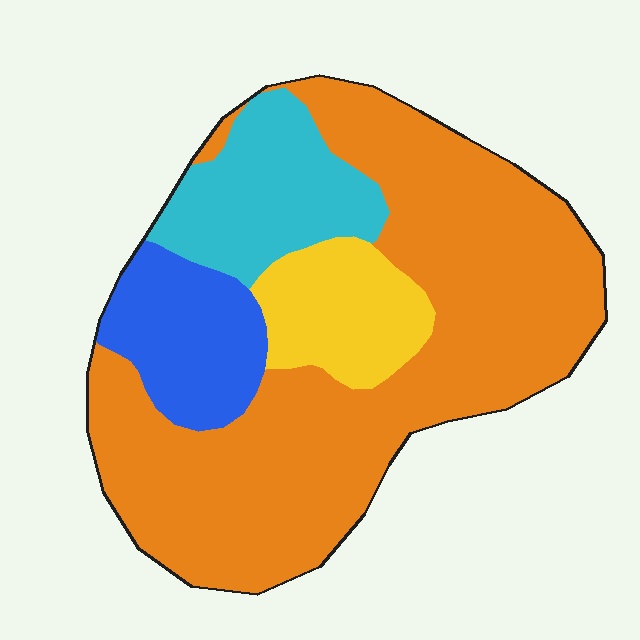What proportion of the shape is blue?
Blue takes up less than a sixth of the shape.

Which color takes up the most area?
Orange, at roughly 60%.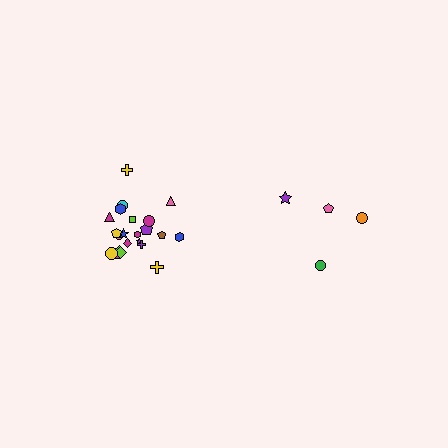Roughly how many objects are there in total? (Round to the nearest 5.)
Roughly 25 objects in total.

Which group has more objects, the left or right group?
The left group.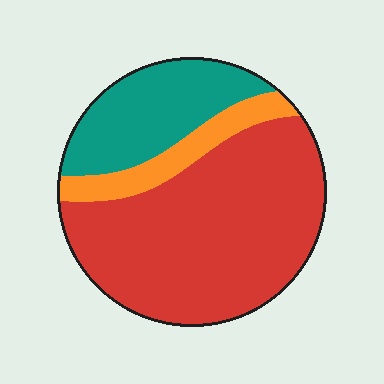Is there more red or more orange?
Red.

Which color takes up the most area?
Red, at roughly 65%.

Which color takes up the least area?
Orange, at roughly 10%.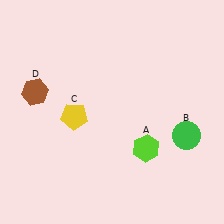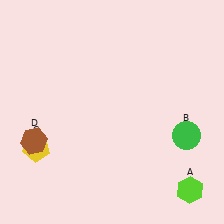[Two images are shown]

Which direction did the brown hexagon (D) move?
The brown hexagon (D) moved down.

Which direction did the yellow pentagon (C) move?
The yellow pentagon (C) moved left.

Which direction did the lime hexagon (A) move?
The lime hexagon (A) moved right.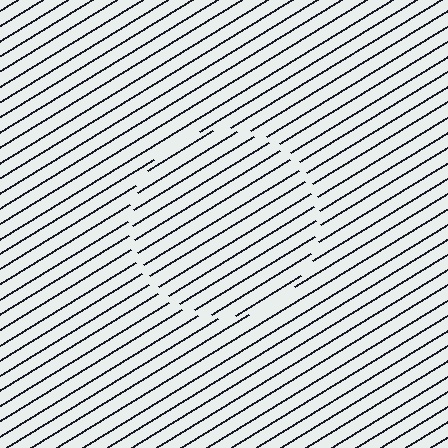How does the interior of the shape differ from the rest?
The interior of the shape contains the same grating, shifted by half a period — the contour is defined by the phase discontinuity where line-ends from the inner and outer gratings abut.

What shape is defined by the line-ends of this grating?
An illusory circle. The interior of the shape contains the same grating, shifted by half a period — the contour is defined by the phase discontinuity where line-ends from the inner and outer gratings abut.